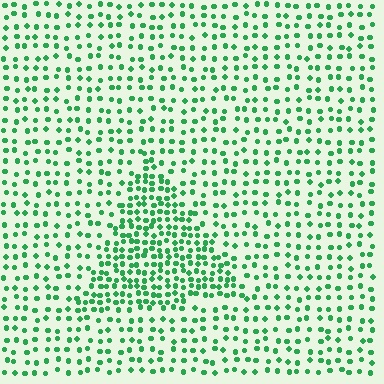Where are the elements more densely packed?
The elements are more densely packed inside the triangle boundary.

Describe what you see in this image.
The image contains small green elements arranged at two different densities. A triangle-shaped region is visible where the elements are more densely packed than the surrounding area.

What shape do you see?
I see a triangle.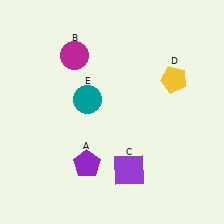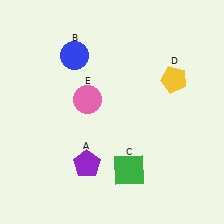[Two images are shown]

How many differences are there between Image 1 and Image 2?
There are 3 differences between the two images.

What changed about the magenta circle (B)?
In Image 1, B is magenta. In Image 2, it changed to blue.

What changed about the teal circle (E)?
In Image 1, E is teal. In Image 2, it changed to pink.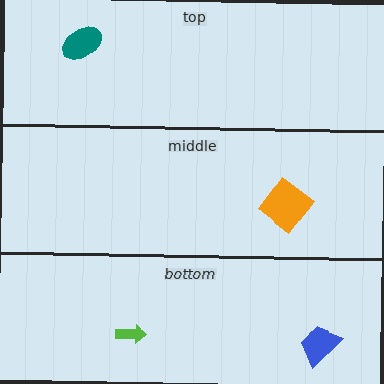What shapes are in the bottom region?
The lime arrow, the blue trapezoid.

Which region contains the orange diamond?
The middle region.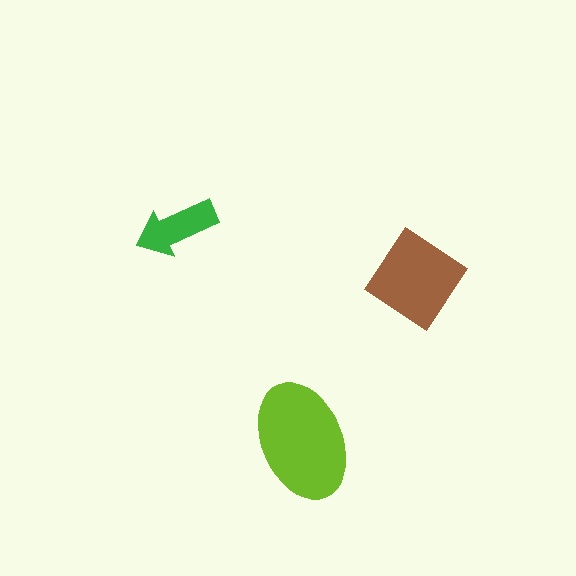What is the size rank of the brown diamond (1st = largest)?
2nd.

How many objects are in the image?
There are 3 objects in the image.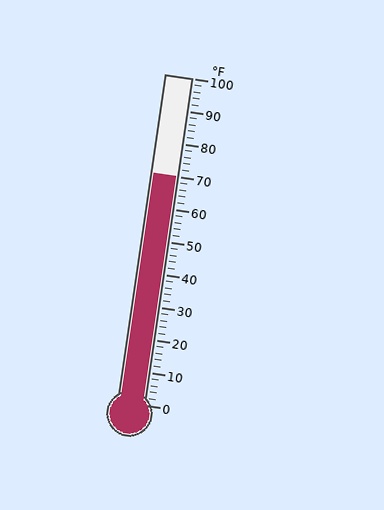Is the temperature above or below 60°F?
The temperature is above 60°F.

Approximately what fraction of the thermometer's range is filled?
The thermometer is filled to approximately 70% of its range.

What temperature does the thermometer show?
The thermometer shows approximately 70°F.